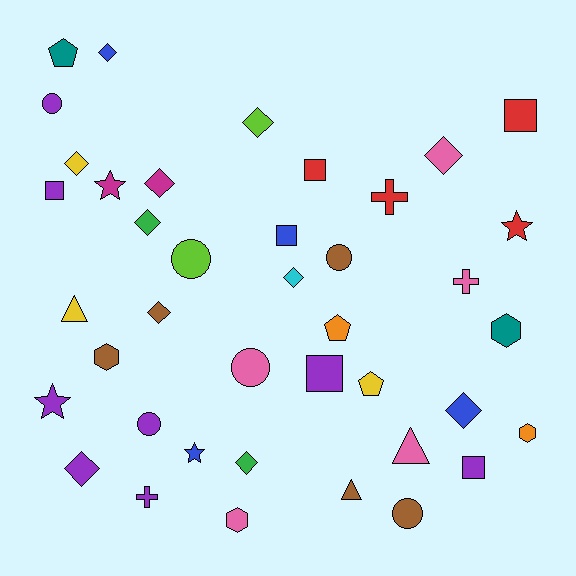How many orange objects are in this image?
There are 2 orange objects.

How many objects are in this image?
There are 40 objects.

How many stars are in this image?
There are 4 stars.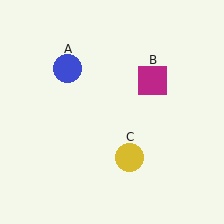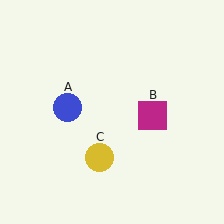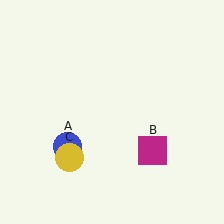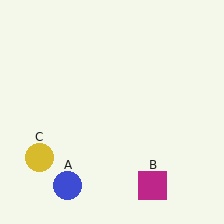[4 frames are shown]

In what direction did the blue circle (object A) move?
The blue circle (object A) moved down.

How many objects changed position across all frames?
3 objects changed position: blue circle (object A), magenta square (object B), yellow circle (object C).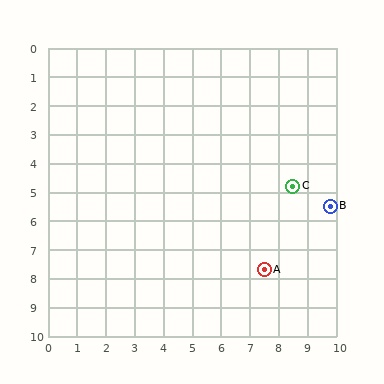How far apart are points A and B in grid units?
Points A and B are about 3.2 grid units apart.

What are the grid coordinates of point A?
Point A is at approximately (7.5, 7.7).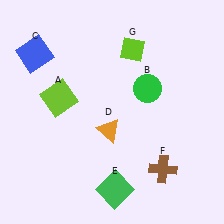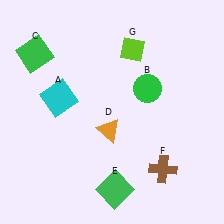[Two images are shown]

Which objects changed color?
A changed from lime to cyan. C changed from blue to green.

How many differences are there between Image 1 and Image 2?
There are 2 differences between the two images.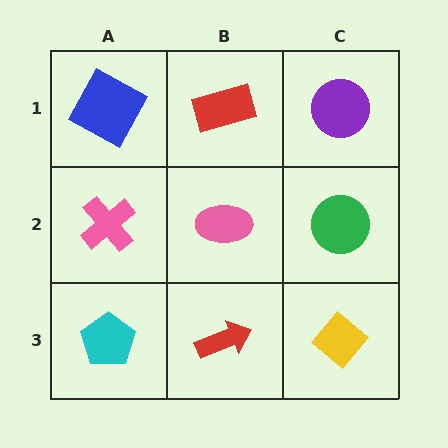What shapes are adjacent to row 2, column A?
A blue square (row 1, column A), a cyan pentagon (row 3, column A), a pink ellipse (row 2, column B).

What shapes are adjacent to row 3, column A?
A pink cross (row 2, column A), a red arrow (row 3, column B).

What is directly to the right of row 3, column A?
A red arrow.